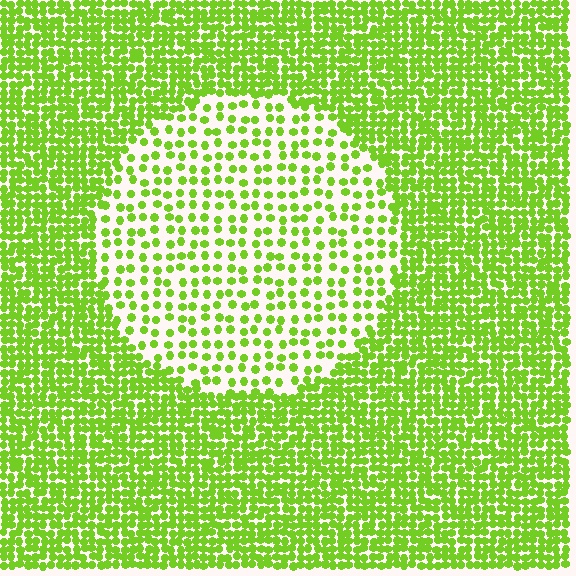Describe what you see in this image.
The image contains small lime elements arranged at two different densities. A circle-shaped region is visible where the elements are less densely packed than the surrounding area.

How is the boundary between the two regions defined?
The boundary is defined by a change in element density (approximately 2.4x ratio). All elements are the same color, size, and shape.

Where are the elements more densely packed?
The elements are more densely packed outside the circle boundary.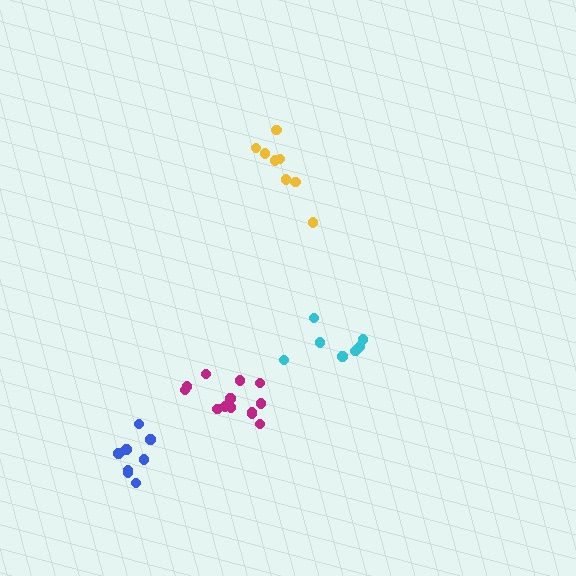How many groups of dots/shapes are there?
There are 4 groups.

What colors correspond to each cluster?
The clusters are colored: magenta, cyan, yellow, blue.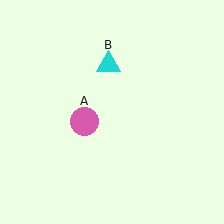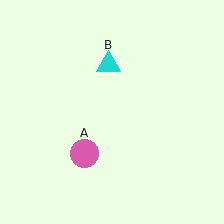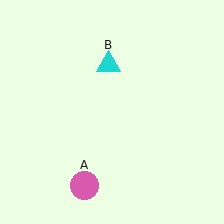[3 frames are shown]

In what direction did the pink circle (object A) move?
The pink circle (object A) moved down.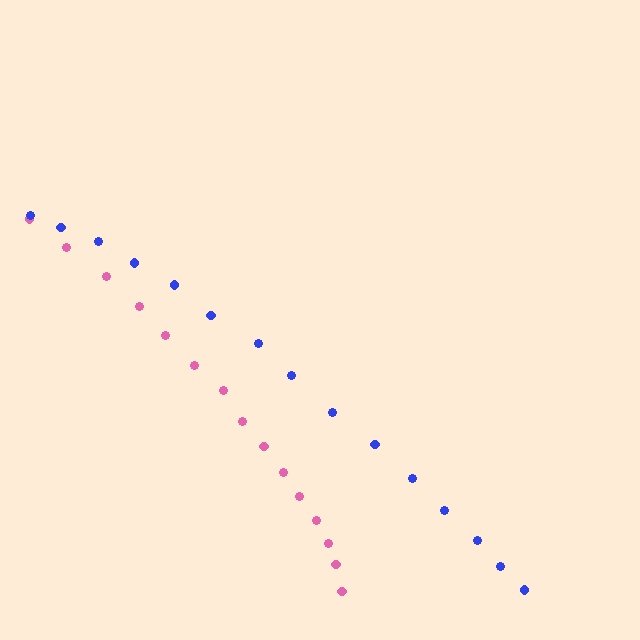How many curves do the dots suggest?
There are 2 distinct paths.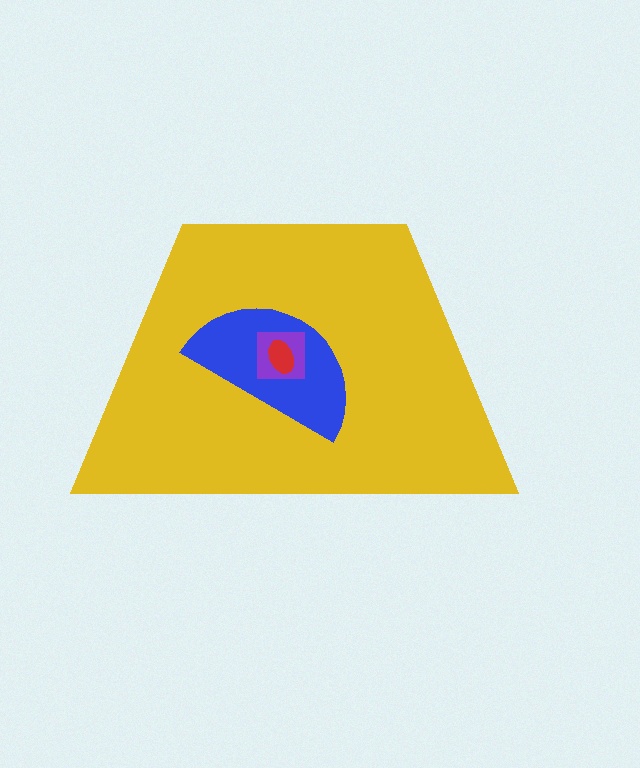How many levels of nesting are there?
4.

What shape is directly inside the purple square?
The red ellipse.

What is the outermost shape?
The yellow trapezoid.